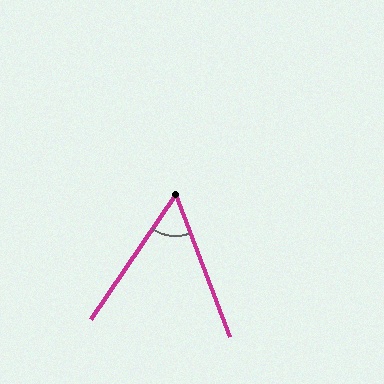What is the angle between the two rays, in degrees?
Approximately 55 degrees.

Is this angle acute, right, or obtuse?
It is acute.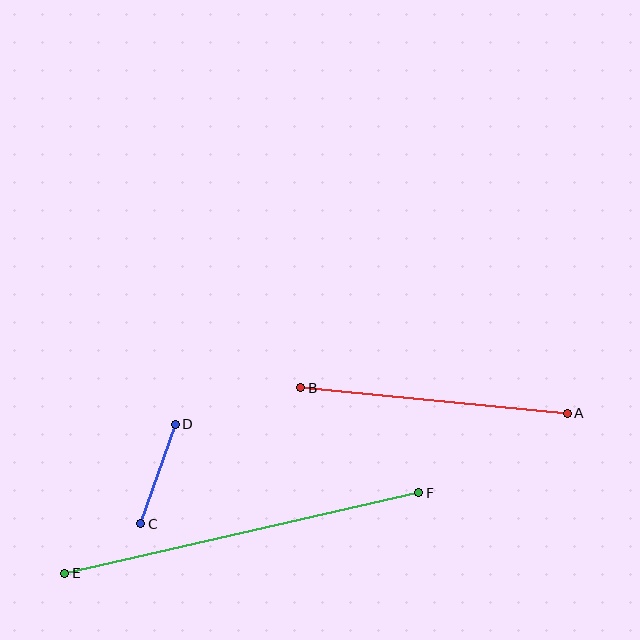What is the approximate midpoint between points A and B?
The midpoint is at approximately (434, 400) pixels.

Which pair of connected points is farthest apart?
Points E and F are farthest apart.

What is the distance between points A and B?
The distance is approximately 268 pixels.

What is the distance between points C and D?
The distance is approximately 105 pixels.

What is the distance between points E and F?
The distance is approximately 363 pixels.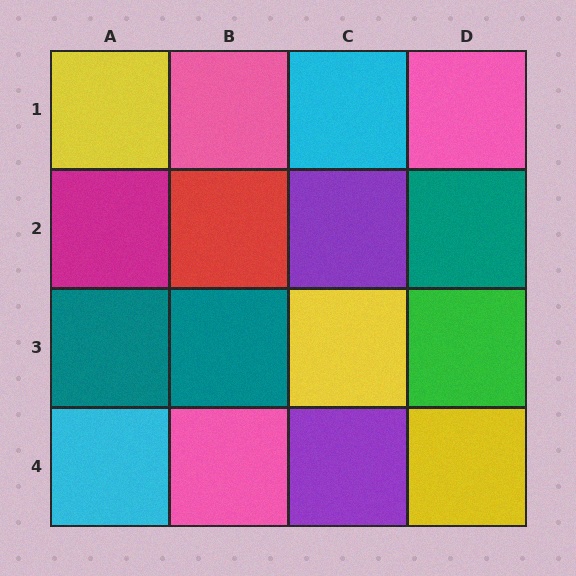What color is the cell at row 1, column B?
Pink.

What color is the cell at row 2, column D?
Teal.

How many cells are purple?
2 cells are purple.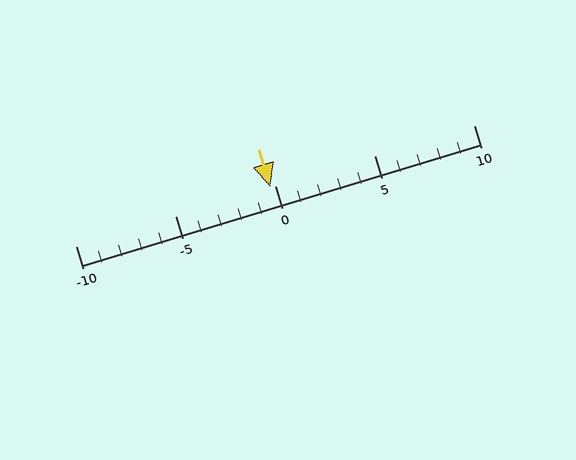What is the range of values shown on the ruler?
The ruler shows values from -10 to 10.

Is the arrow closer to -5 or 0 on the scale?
The arrow is closer to 0.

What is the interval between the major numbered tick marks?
The major tick marks are spaced 5 units apart.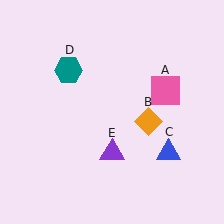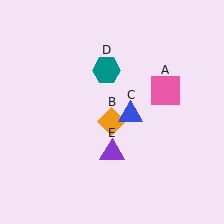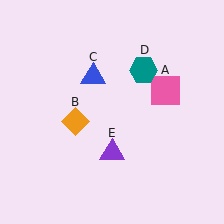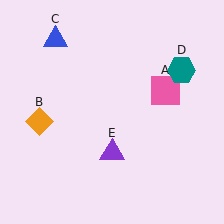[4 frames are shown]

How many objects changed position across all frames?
3 objects changed position: orange diamond (object B), blue triangle (object C), teal hexagon (object D).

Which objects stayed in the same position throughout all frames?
Pink square (object A) and purple triangle (object E) remained stationary.